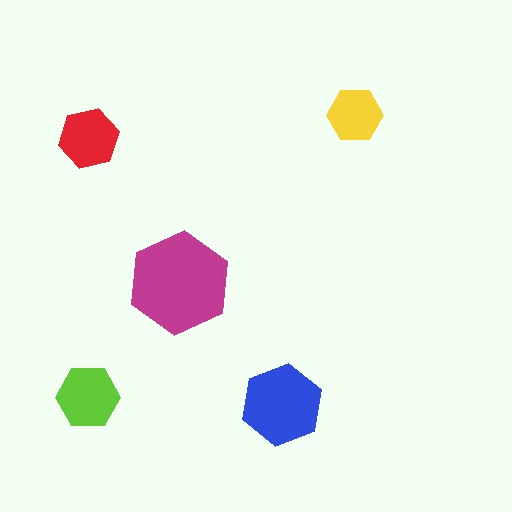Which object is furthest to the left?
The lime hexagon is leftmost.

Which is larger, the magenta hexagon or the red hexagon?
The magenta one.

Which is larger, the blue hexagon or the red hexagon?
The blue one.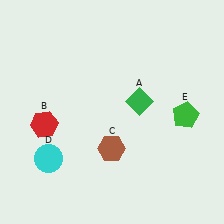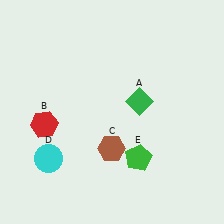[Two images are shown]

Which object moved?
The green pentagon (E) moved left.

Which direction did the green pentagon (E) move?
The green pentagon (E) moved left.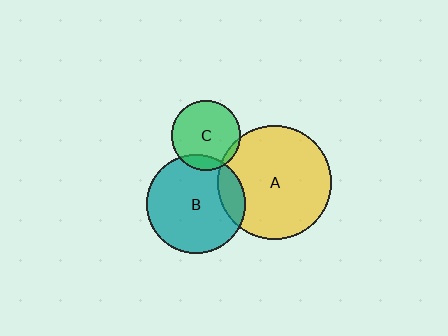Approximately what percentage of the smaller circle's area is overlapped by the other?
Approximately 15%.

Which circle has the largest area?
Circle A (yellow).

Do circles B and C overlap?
Yes.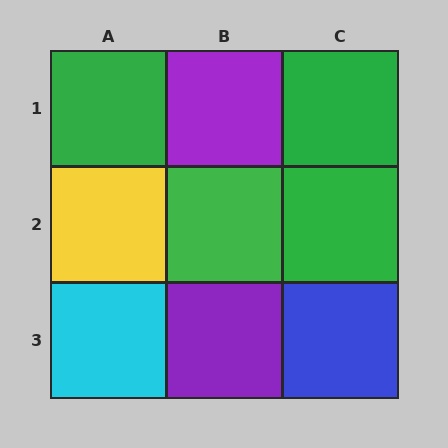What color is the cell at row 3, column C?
Blue.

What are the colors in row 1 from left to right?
Green, purple, green.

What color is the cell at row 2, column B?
Green.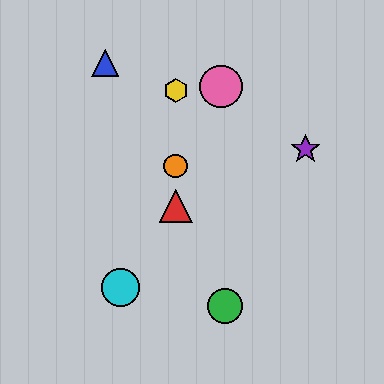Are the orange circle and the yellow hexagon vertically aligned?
Yes, both are at x≈176.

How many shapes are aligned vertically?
3 shapes (the red triangle, the yellow hexagon, the orange circle) are aligned vertically.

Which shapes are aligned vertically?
The red triangle, the yellow hexagon, the orange circle are aligned vertically.